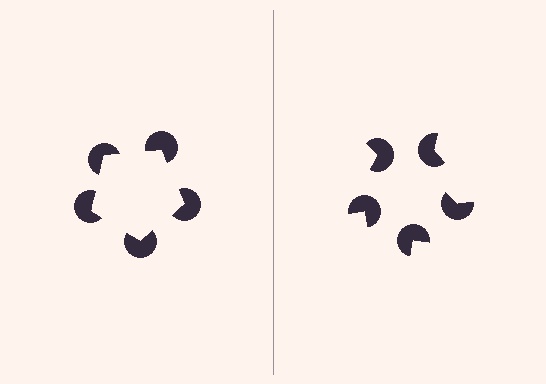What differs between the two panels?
The pac-man discs are positioned identically on both sides; only the wedge orientations differ. On the left they align to a pentagon; on the right they are misaligned.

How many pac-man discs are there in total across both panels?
10 — 5 on each side.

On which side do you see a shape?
An illusory pentagon appears on the left side. On the right side the wedge cuts are rotated, so no coherent shape forms.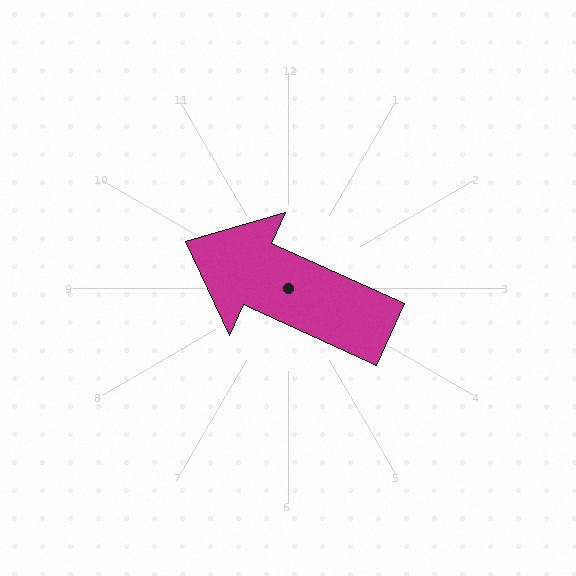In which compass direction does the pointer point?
Northwest.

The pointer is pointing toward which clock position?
Roughly 10 o'clock.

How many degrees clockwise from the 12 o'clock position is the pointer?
Approximately 294 degrees.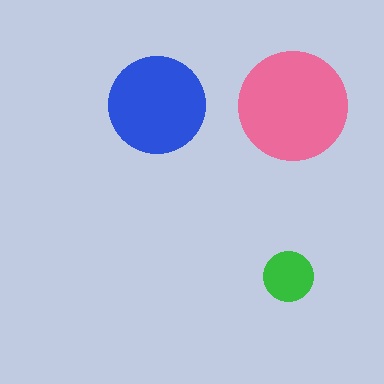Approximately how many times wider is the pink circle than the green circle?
About 2 times wider.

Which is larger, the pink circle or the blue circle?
The pink one.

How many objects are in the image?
There are 3 objects in the image.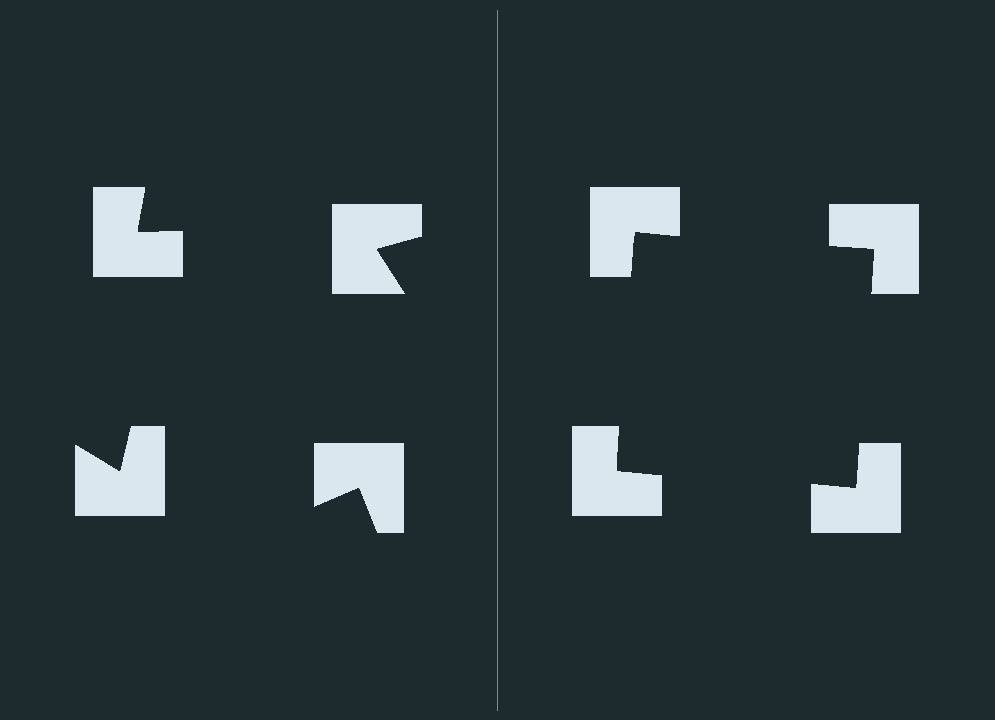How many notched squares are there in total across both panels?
8 — 4 on each side.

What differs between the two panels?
The notched squares are positioned identically on both sides; only the wedge orientations differ. On the right they align to a square; on the left they are misaligned.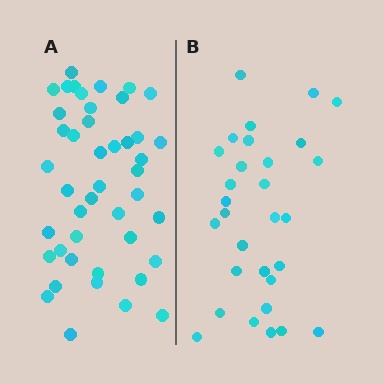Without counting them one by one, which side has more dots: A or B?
Region A (the left region) has more dots.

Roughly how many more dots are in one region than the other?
Region A has approximately 15 more dots than region B.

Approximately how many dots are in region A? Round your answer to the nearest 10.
About 40 dots. (The exact count is 44, which rounds to 40.)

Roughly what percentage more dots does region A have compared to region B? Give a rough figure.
About 45% more.